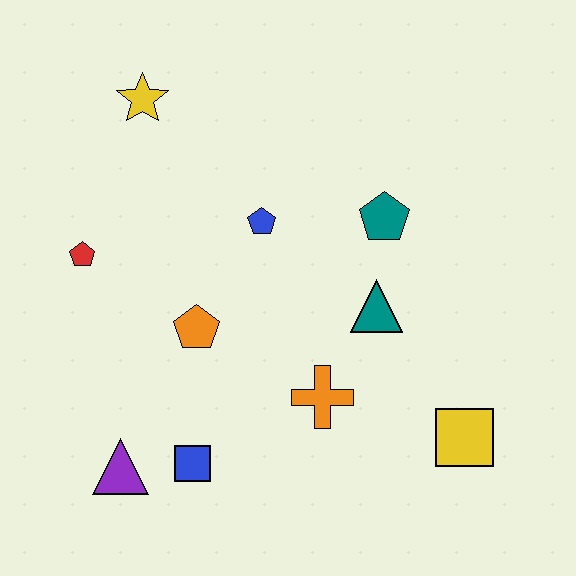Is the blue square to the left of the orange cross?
Yes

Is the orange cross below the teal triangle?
Yes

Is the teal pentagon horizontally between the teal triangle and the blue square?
No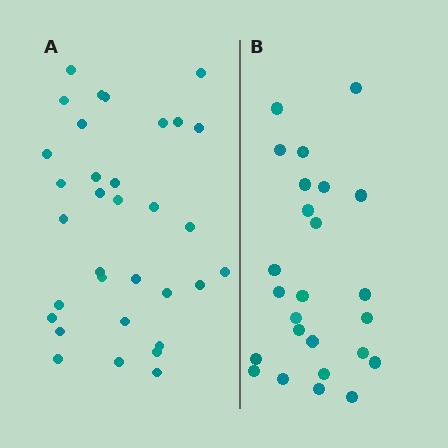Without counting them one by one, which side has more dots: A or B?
Region A (the left region) has more dots.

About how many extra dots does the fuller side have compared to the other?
Region A has roughly 8 or so more dots than region B.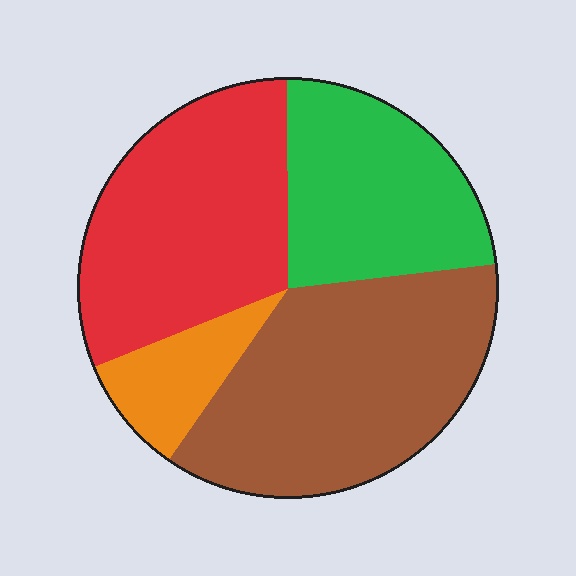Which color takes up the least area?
Orange, at roughly 10%.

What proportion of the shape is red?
Red takes up between a quarter and a half of the shape.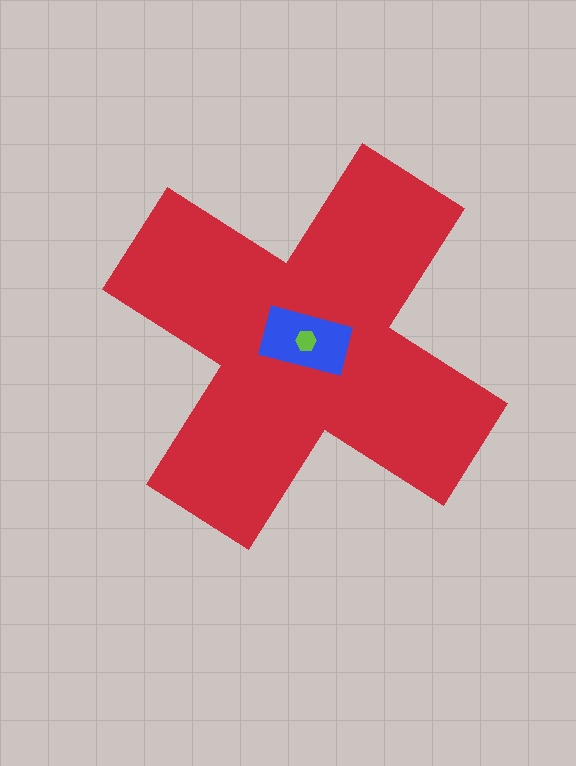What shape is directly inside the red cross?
The blue rectangle.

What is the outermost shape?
The red cross.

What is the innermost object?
The lime hexagon.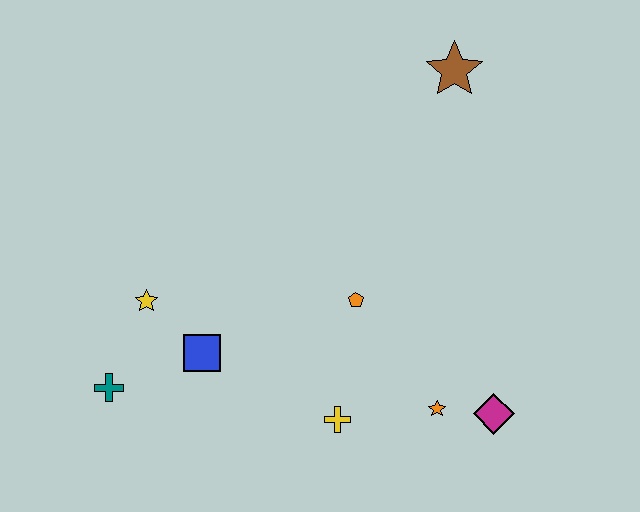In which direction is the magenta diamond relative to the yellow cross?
The magenta diamond is to the right of the yellow cross.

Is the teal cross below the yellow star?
Yes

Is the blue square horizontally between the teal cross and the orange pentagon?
Yes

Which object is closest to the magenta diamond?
The orange star is closest to the magenta diamond.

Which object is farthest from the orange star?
The brown star is farthest from the orange star.